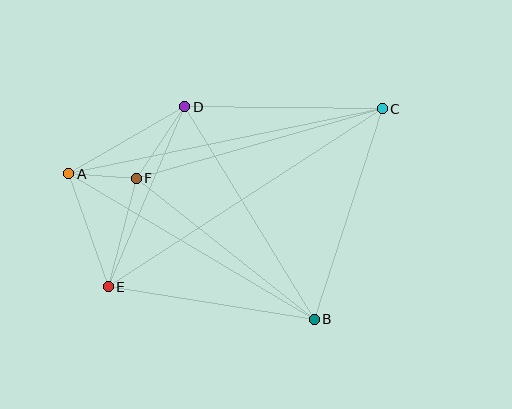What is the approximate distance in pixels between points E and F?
The distance between E and F is approximately 112 pixels.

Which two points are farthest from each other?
Points C and E are farthest from each other.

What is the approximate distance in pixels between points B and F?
The distance between B and F is approximately 227 pixels.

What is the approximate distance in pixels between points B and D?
The distance between B and D is approximately 249 pixels.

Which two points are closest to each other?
Points A and F are closest to each other.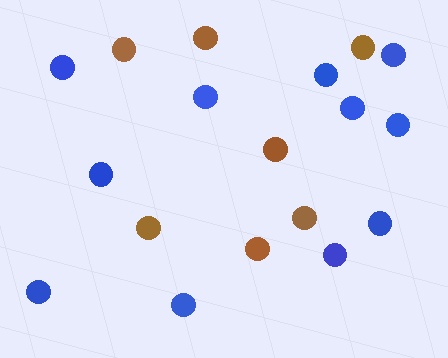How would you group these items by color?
There are 2 groups: one group of brown circles (7) and one group of blue circles (11).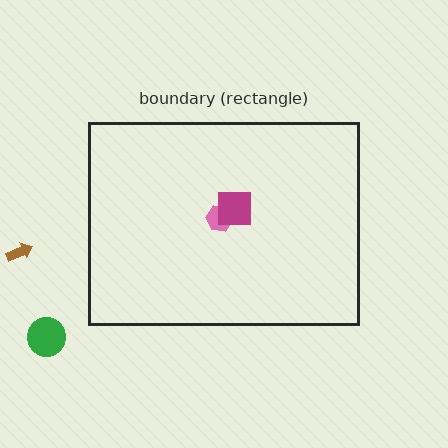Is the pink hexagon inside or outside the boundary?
Inside.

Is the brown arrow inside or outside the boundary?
Outside.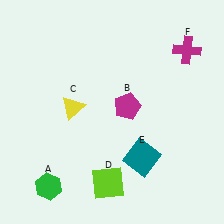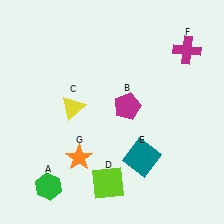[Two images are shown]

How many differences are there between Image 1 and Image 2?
There is 1 difference between the two images.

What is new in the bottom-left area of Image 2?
An orange star (G) was added in the bottom-left area of Image 2.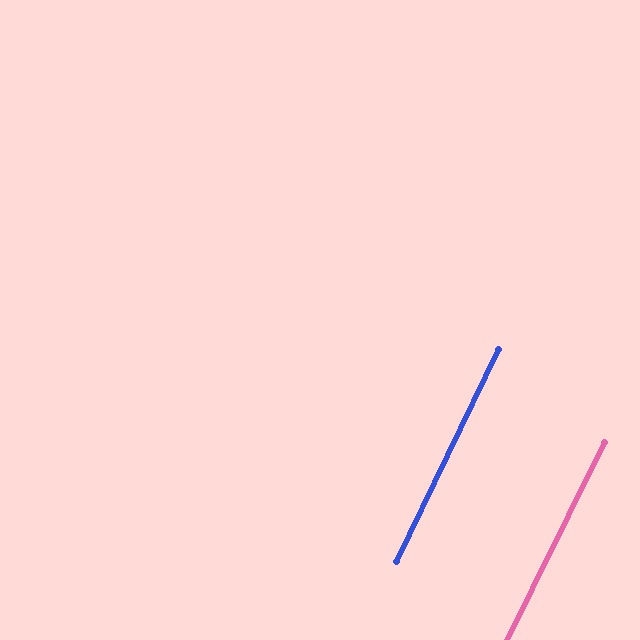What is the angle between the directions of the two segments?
Approximately 1 degree.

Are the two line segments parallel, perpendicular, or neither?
Parallel — their directions differ by only 0.5°.